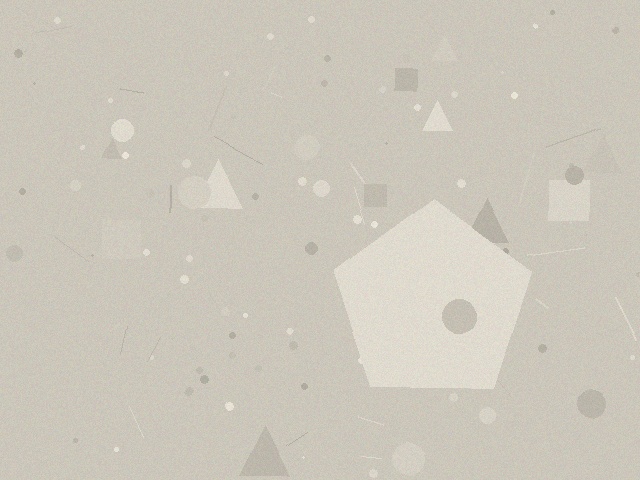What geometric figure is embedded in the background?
A pentagon is embedded in the background.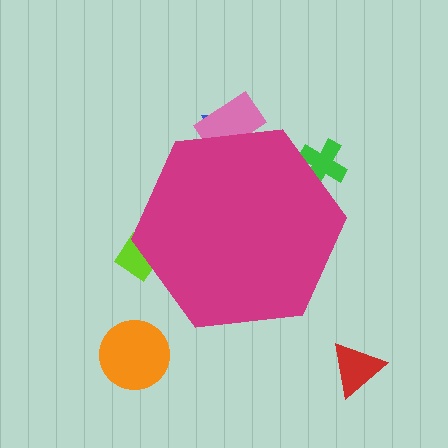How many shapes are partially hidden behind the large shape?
4 shapes are partially hidden.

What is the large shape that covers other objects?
A magenta hexagon.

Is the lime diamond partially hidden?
Yes, the lime diamond is partially hidden behind the magenta hexagon.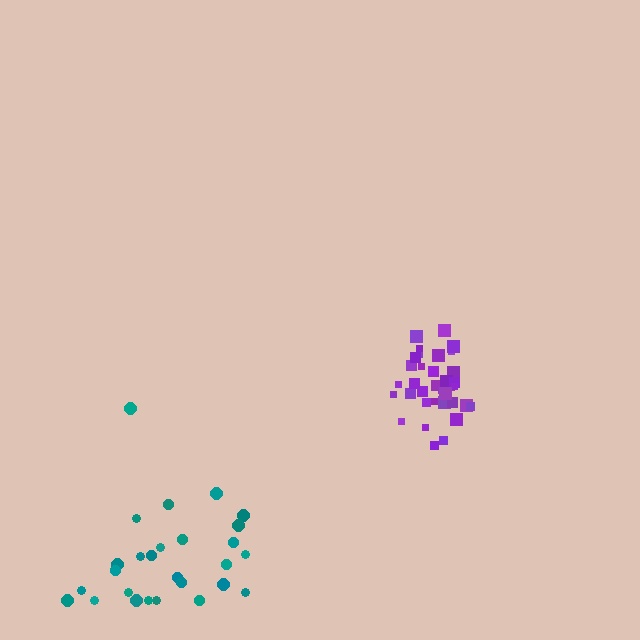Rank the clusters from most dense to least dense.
purple, teal.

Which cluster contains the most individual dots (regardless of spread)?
Purple (35).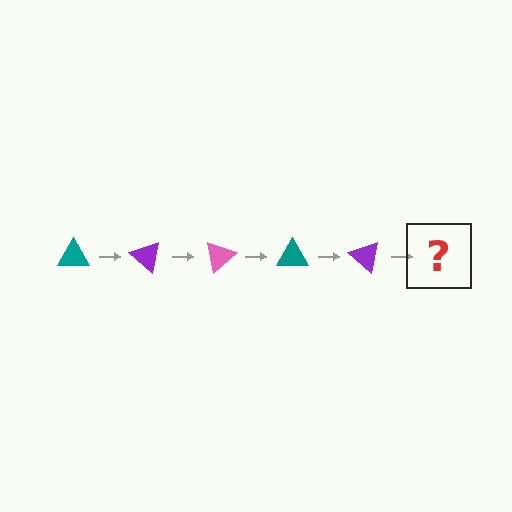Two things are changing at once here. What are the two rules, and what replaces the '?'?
The two rules are that it rotates 40 degrees each step and the color cycles through teal, purple, and pink. The '?' should be a pink triangle, rotated 200 degrees from the start.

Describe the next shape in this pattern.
It should be a pink triangle, rotated 200 degrees from the start.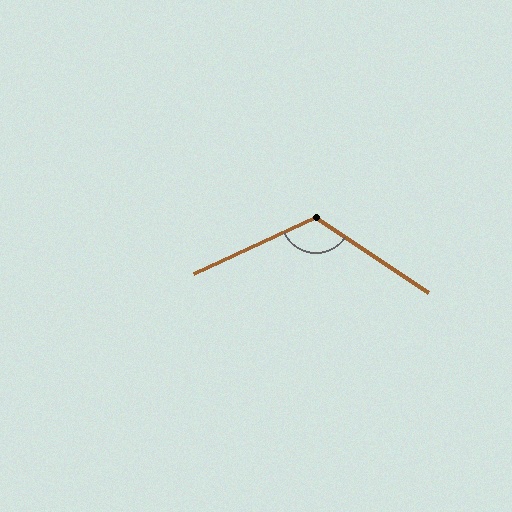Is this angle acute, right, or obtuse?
It is obtuse.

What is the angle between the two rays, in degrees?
Approximately 122 degrees.